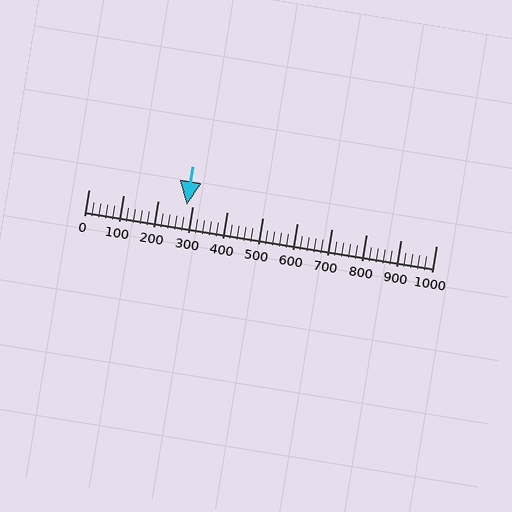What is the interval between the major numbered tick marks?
The major tick marks are spaced 100 units apart.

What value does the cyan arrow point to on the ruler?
The cyan arrow points to approximately 281.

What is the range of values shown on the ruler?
The ruler shows values from 0 to 1000.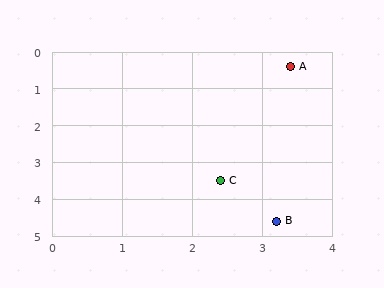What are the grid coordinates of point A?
Point A is at approximately (3.4, 0.4).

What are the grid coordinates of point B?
Point B is at approximately (3.2, 4.6).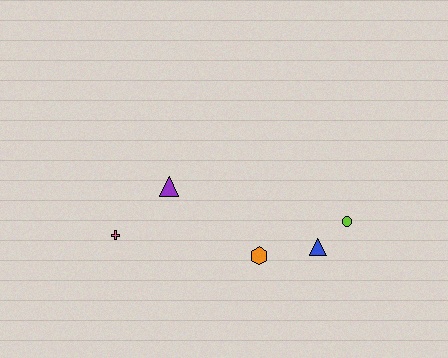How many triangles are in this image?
There are 2 triangles.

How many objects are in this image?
There are 5 objects.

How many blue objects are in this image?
There is 1 blue object.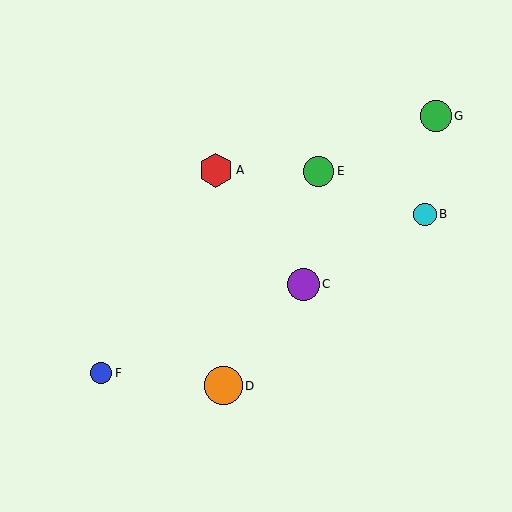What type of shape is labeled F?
Shape F is a blue circle.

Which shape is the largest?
The orange circle (labeled D) is the largest.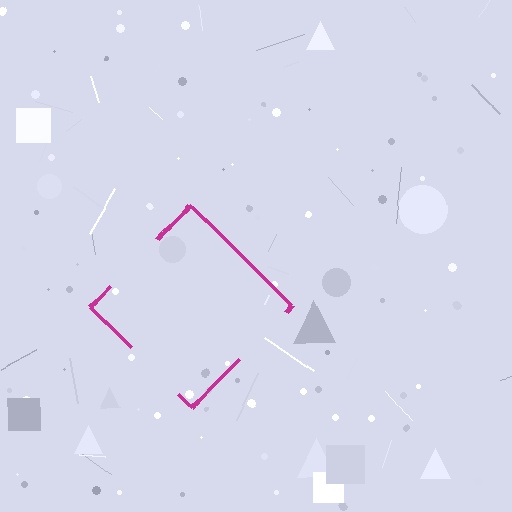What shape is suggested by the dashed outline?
The dashed outline suggests a diamond.